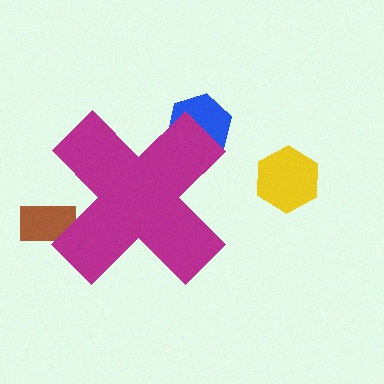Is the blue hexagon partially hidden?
Yes, the blue hexagon is partially hidden behind the magenta cross.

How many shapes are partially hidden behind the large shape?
2 shapes are partially hidden.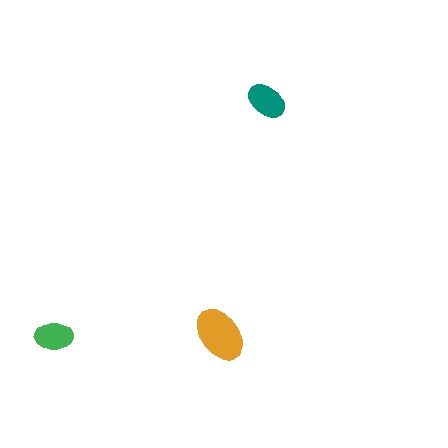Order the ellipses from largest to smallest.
the orange one, the teal one, the green one.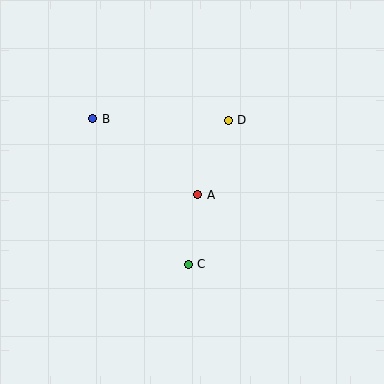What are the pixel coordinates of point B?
Point B is at (93, 119).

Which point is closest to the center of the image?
Point A at (198, 195) is closest to the center.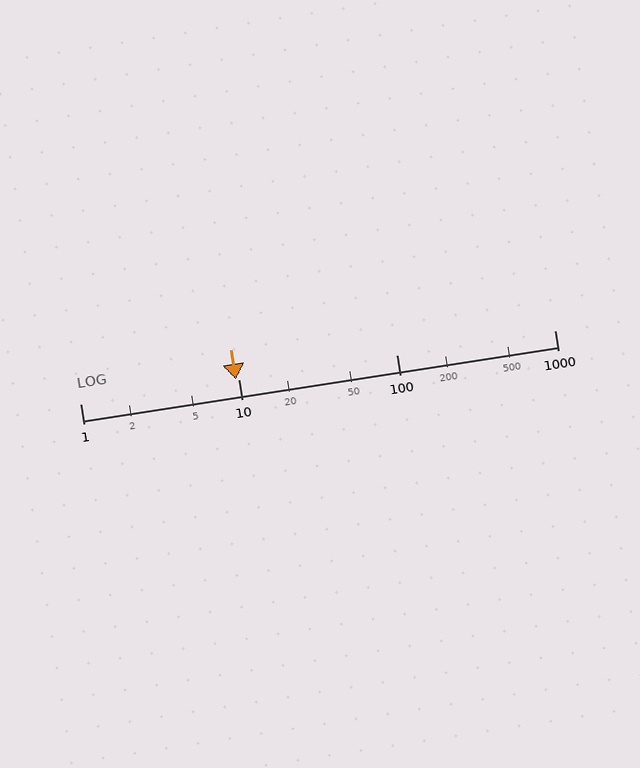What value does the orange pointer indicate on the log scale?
The pointer indicates approximately 9.7.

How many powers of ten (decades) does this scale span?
The scale spans 3 decades, from 1 to 1000.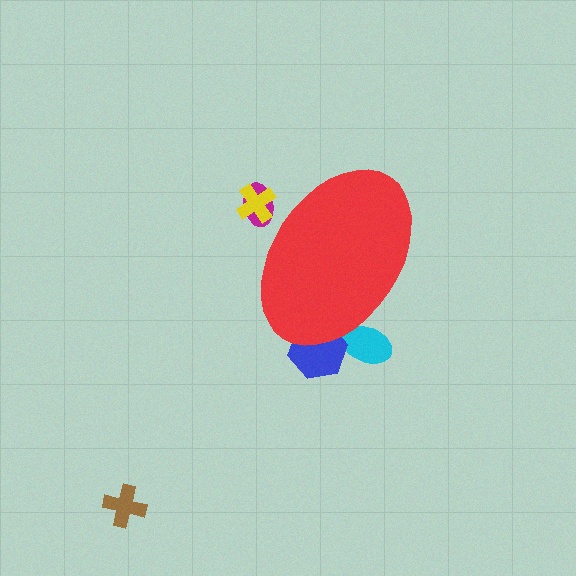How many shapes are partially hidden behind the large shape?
4 shapes are partially hidden.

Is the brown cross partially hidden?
No, the brown cross is fully visible.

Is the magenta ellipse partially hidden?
Yes, the magenta ellipse is partially hidden behind the red ellipse.